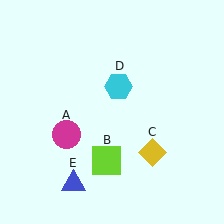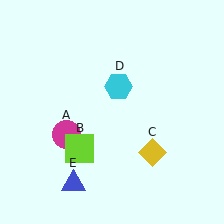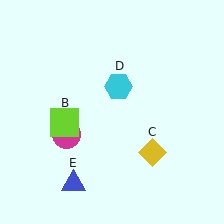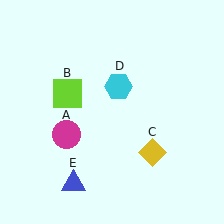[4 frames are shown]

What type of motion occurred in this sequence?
The lime square (object B) rotated clockwise around the center of the scene.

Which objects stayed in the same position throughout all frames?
Magenta circle (object A) and yellow diamond (object C) and cyan hexagon (object D) and blue triangle (object E) remained stationary.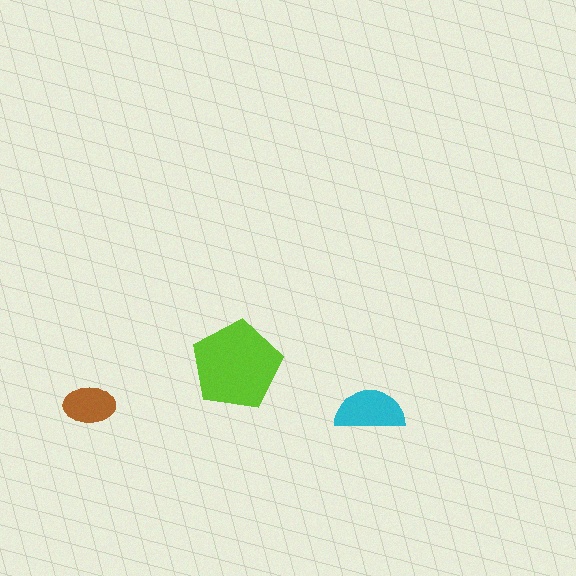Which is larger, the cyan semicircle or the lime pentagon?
The lime pentagon.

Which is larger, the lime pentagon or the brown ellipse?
The lime pentagon.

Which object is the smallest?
The brown ellipse.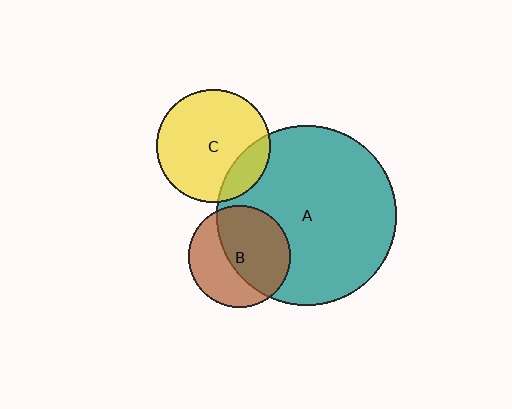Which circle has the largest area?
Circle A (teal).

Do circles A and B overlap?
Yes.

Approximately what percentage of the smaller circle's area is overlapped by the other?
Approximately 60%.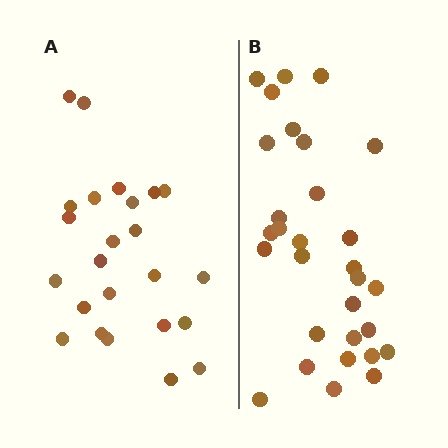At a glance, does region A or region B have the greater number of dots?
Region B (the right region) has more dots.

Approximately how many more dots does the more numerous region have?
Region B has about 6 more dots than region A.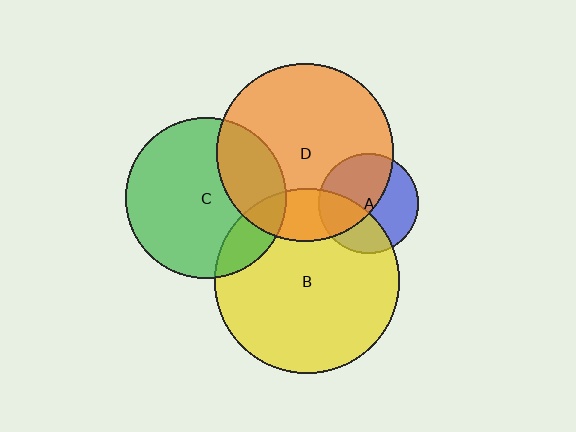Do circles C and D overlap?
Yes.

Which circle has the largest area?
Circle B (yellow).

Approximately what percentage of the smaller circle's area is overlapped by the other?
Approximately 25%.